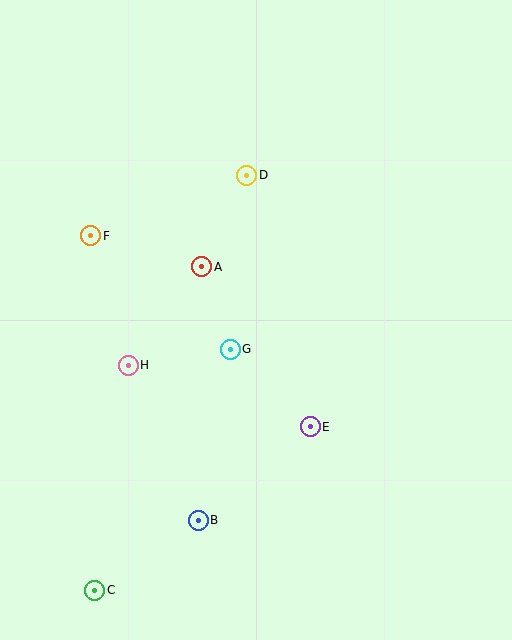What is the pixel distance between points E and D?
The distance between E and D is 260 pixels.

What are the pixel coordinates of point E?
Point E is at (310, 427).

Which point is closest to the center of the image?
Point G at (230, 349) is closest to the center.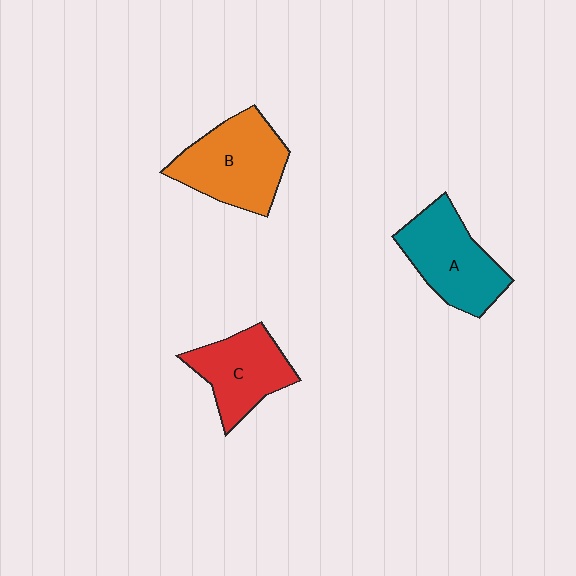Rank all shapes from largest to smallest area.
From largest to smallest: B (orange), A (teal), C (red).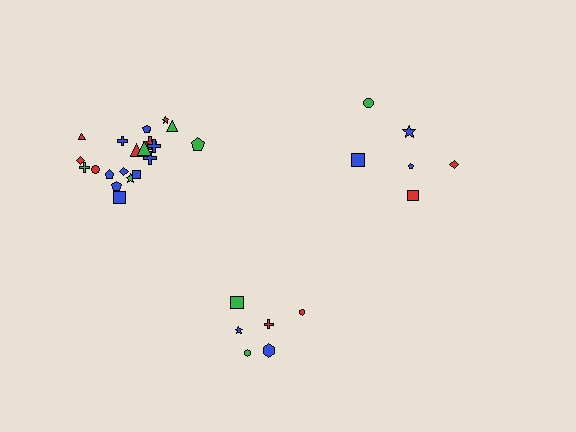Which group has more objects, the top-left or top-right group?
The top-left group.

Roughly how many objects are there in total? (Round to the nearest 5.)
Roughly 35 objects in total.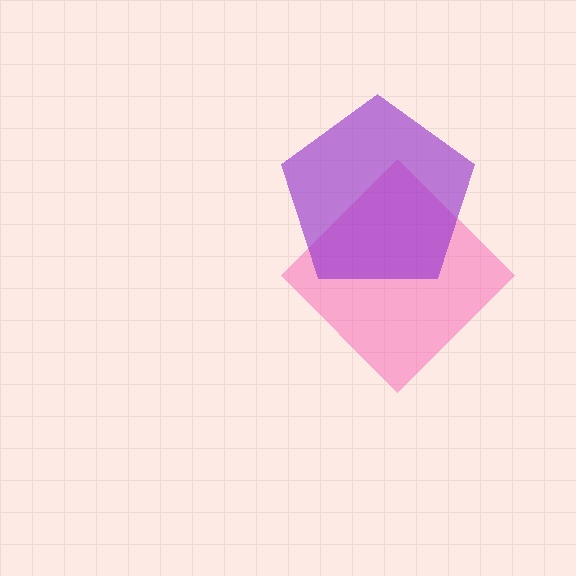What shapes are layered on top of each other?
The layered shapes are: a pink diamond, a purple pentagon.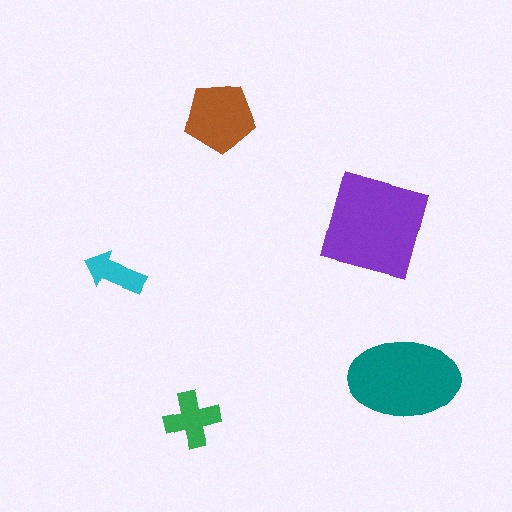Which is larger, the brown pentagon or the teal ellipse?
The teal ellipse.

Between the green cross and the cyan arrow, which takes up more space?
The green cross.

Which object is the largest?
The purple square.